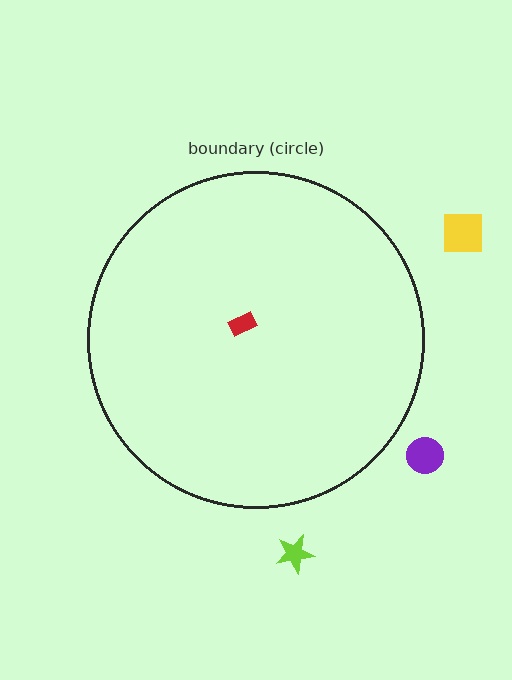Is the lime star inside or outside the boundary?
Outside.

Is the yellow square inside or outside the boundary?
Outside.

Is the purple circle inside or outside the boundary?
Outside.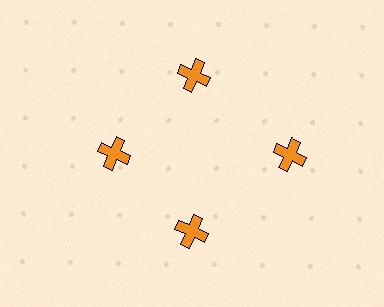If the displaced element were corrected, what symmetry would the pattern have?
It would have 4-fold rotational symmetry — the pattern would map onto itself every 90 degrees.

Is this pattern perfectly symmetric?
No. The 4 orange crosses are arranged in a ring, but one element near the 3 o'clock position is pushed outward from the center, breaking the 4-fold rotational symmetry.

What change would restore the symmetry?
The symmetry would be restored by moving it inward, back onto the ring so that all 4 crosses sit at equal angles and equal distance from the center.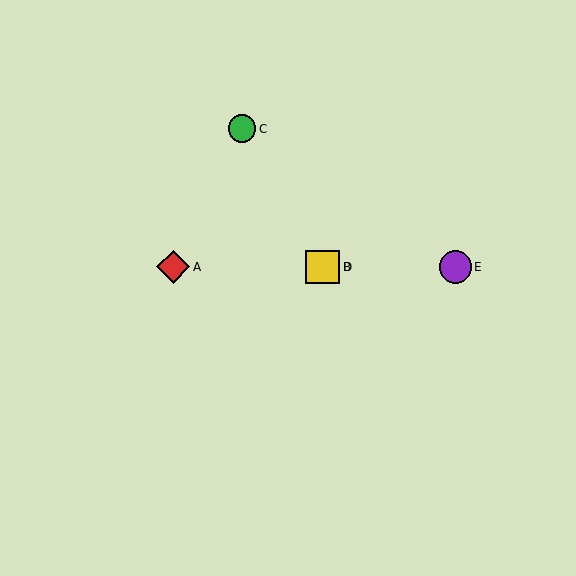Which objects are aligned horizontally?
Objects A, B, D, E are aligned horizontally.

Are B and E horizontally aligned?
Yes, both are at y≈267.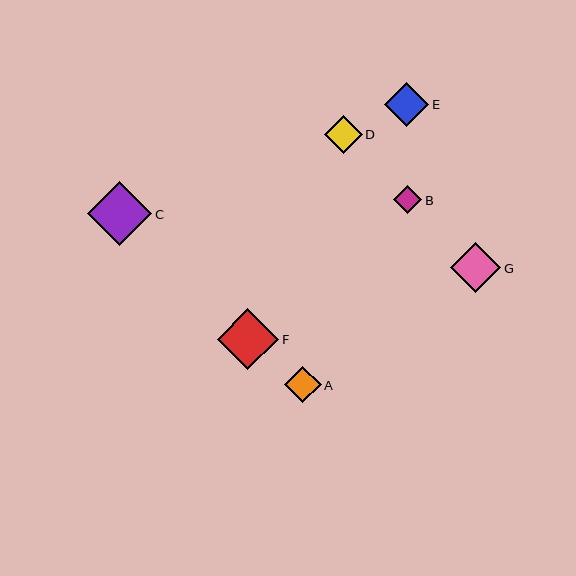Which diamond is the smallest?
Diamond B is the smallest with a size of approximately 28 pixels.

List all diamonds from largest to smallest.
From largest to smallest: C, F, G, E, D, A, B.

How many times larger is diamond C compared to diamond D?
Diamond C is approximately 1.7 times the size of diamond D.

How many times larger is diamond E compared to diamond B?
Diamond E is approximately 1.6 times the size of diamond B.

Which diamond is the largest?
Diamond C is the largest with a size of approximately 64 pixels.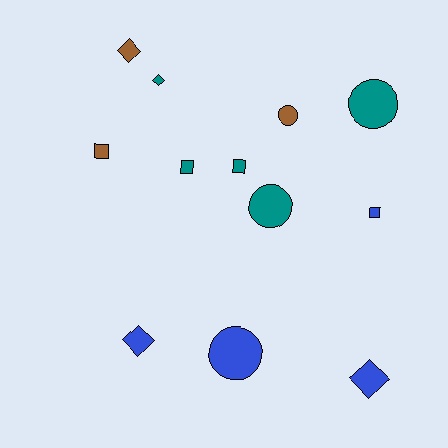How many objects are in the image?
There are 12 objects.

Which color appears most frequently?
Teal, with 5 objects.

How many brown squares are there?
There is 1 brown square.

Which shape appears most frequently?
Circle, with 4 objects.